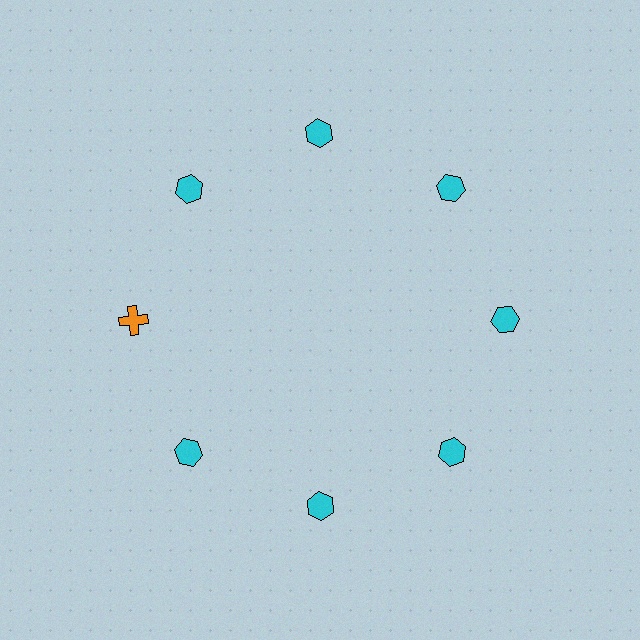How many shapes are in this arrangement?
There are 8 shapes arranged in a ring pattern.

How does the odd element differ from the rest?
It differs in both color (orange instead of cyan) and shape (cross instead of hexagon).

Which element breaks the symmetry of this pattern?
The orange cross at roughly the 9 o'clock position breaks the symmetry. All other shapes are cyan hexagons.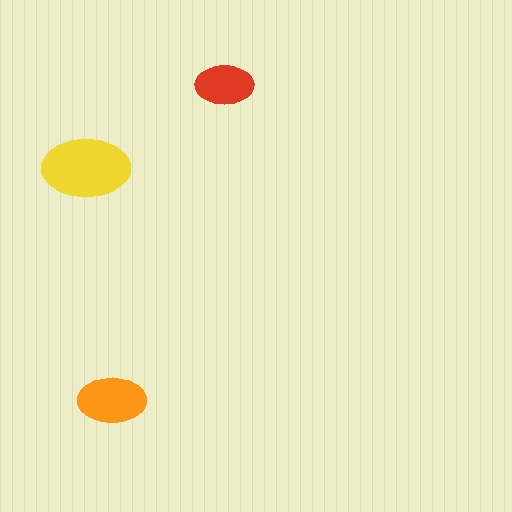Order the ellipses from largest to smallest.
the yellow one, the orange one, the red one.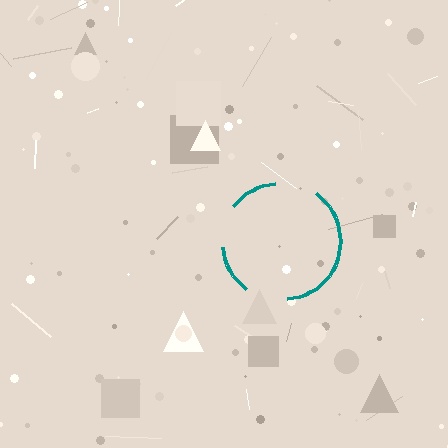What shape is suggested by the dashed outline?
The dashed outline suggests a circle.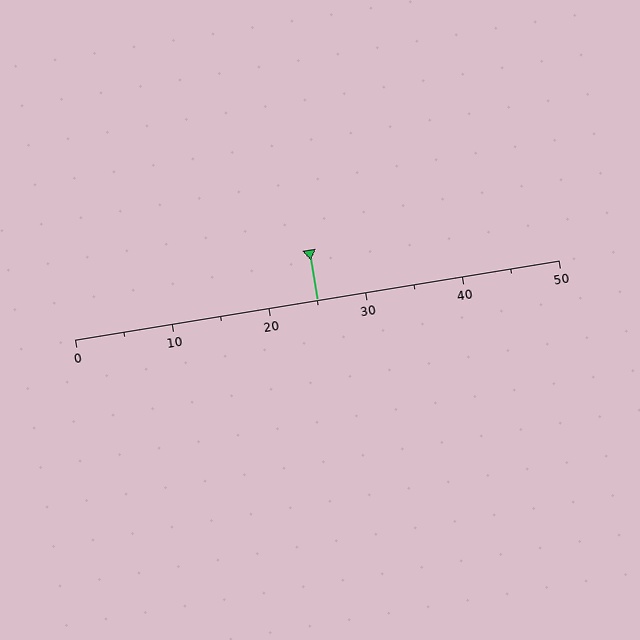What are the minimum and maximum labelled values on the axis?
The axis runs from 0 to 50.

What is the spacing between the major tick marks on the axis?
The major ticks are spaced 10 apart.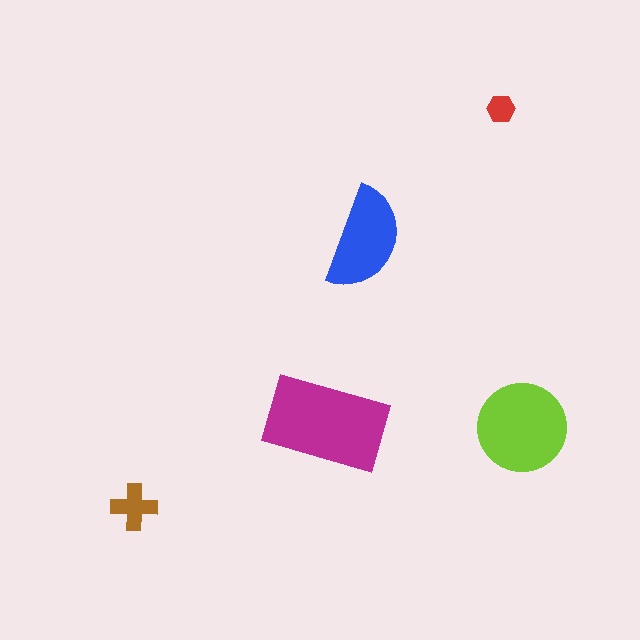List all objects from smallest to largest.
The red hexagon, the brown cross, the blue semicircle, the lime circle, the magenta rectangle.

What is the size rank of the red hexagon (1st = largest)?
5th.